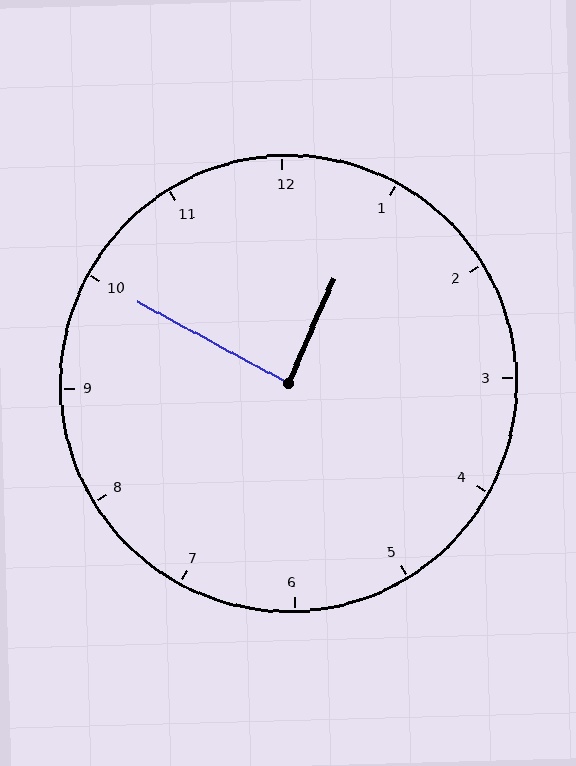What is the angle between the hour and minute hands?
Approximately 85 degrees.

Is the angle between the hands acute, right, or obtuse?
It is right.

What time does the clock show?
12:50.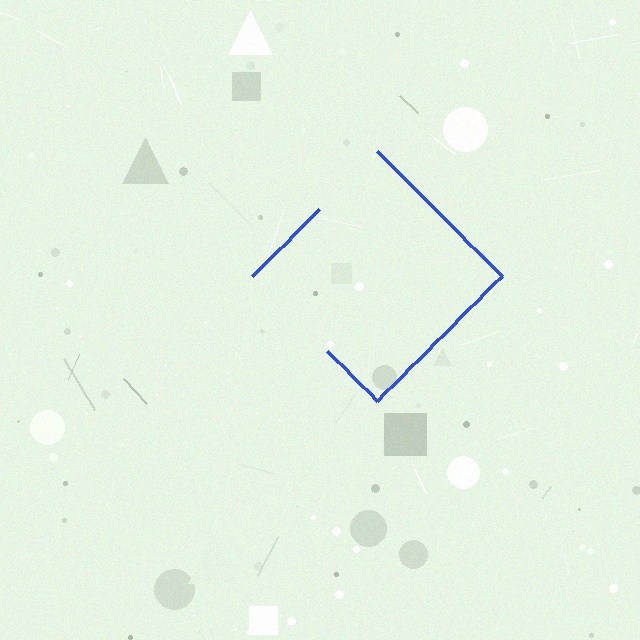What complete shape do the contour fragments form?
The contour fragments form a diamond.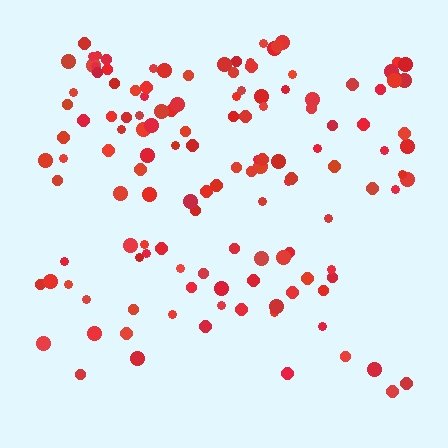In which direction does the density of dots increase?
From bottom to top, with the top side densest.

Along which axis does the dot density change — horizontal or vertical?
Vertical.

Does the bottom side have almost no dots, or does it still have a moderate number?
Still a moderate number, just noticeably fewer than the top.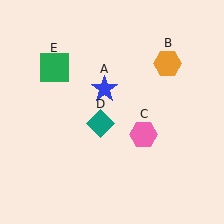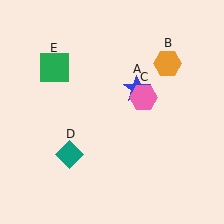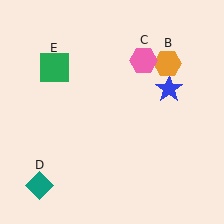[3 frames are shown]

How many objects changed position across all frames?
3 objects changed position: blue star (object A), pink hexagon (object C), teal diamond (object D).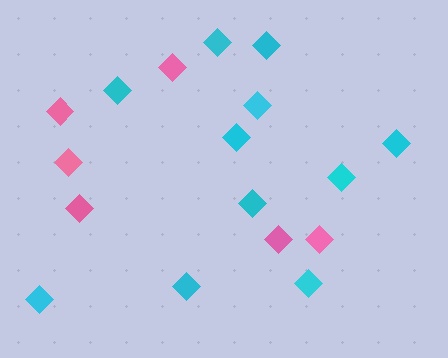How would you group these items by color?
There are 2 groups: one group of cyan diamonds (11) and one group of pink diamonds (6).